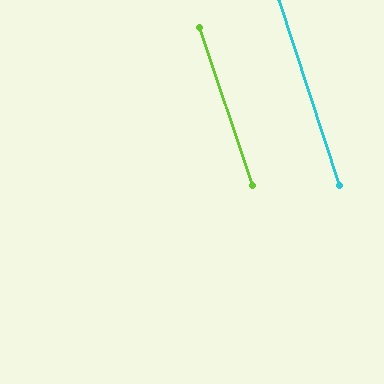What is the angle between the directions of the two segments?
Approximately 0 degrees.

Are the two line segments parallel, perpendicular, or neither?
Parallel — their directions differ by only 0.4°.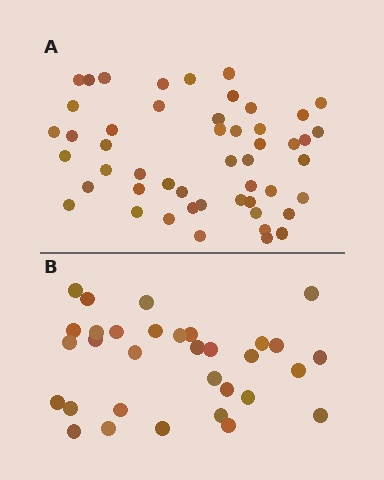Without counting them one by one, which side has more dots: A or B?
Region A (the top region) has more dots.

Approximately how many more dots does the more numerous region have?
Region A has approximately 20 more dots than region B.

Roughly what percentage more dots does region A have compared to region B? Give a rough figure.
About 55% more.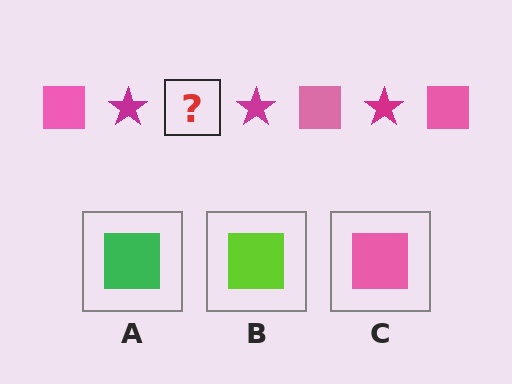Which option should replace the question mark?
Option C.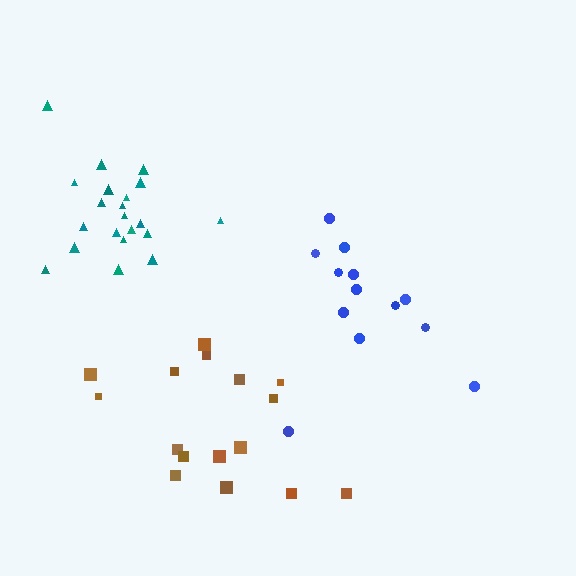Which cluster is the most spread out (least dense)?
Blue.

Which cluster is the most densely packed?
Teal.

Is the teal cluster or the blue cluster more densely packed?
Teal.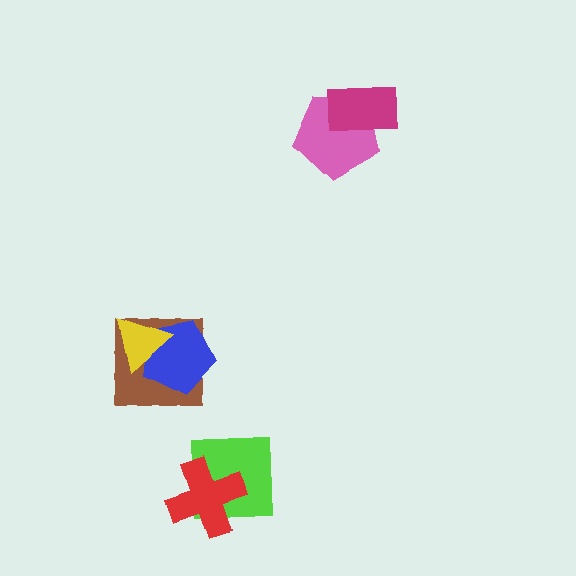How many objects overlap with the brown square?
2 objects overlap with the brown square.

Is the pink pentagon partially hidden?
Yes, it is partially covered by another shape.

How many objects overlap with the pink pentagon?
1 object overlaps with the pink pentagon.